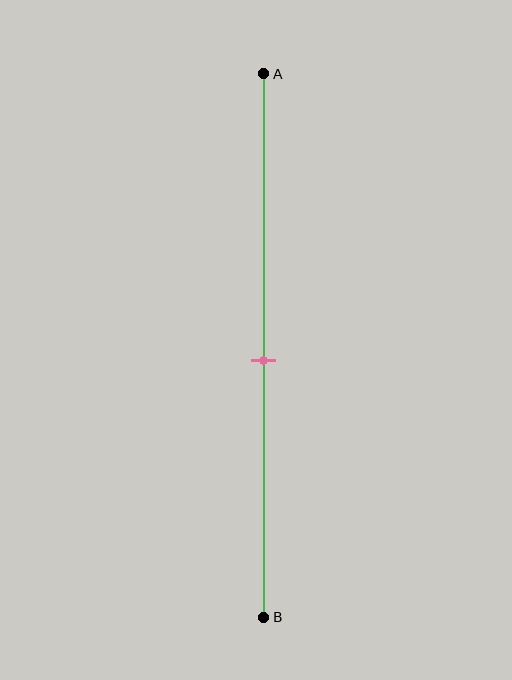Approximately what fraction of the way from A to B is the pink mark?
The pink mark is approximately 55% of the way from A to B.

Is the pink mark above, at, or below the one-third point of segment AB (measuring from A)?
The pink mark is below the one-third point of segment AB.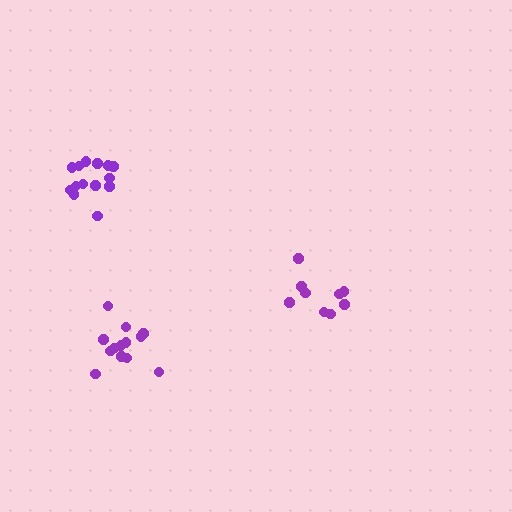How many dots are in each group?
Group 1: 9 dots, Group 2: 14 dots, Group 3: 13 dots (36 total).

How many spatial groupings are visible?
There are 3 spatial groupings.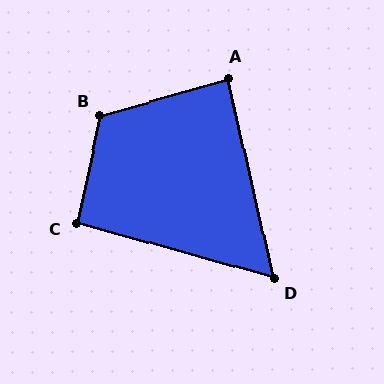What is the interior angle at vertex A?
Approximately 87 degrees (approximately right).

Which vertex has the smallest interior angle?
D, at approximately 62 degrees.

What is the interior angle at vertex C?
Approximately 93 degrees (approximately right).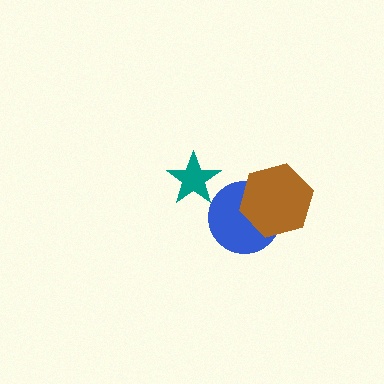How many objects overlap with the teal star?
0 objects overlap with the teal star.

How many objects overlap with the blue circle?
1 object overlaps with the blue circle.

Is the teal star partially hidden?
No, no other shape covers it.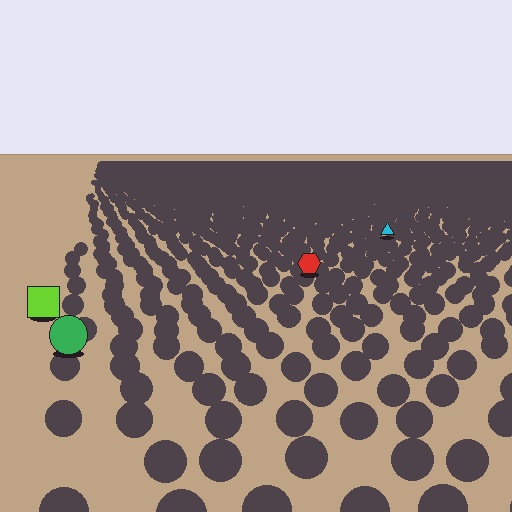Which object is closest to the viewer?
The green circle is closest. The texture marks near it are larger and more spread out.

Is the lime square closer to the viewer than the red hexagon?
Yes. The lime square is closer — you can tell from the texture gradient: the ground texture is coarser near it.